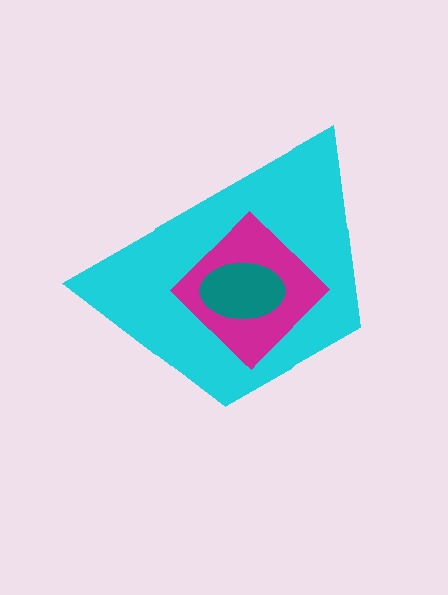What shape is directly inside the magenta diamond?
The teal ellipse.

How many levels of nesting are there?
3.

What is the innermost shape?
The teal ellipse.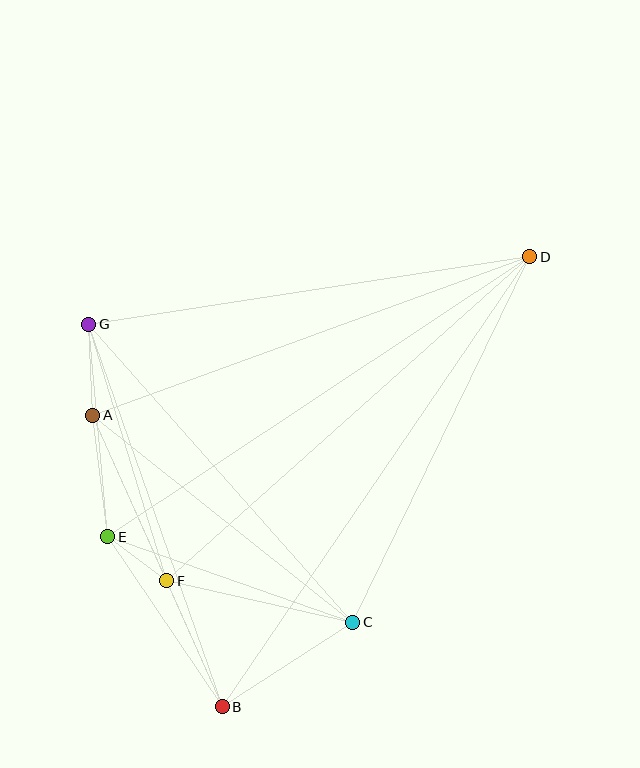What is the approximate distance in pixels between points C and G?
The distance between C and G is approximately 398 pixels.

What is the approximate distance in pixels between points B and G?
The distance between B and G is approximately 405 pixels.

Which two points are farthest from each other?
Points B and D are farthest from each other.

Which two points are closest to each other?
Points E and F are closest to each other.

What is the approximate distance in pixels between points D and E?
The distance between D and E is approximately 506 pixels.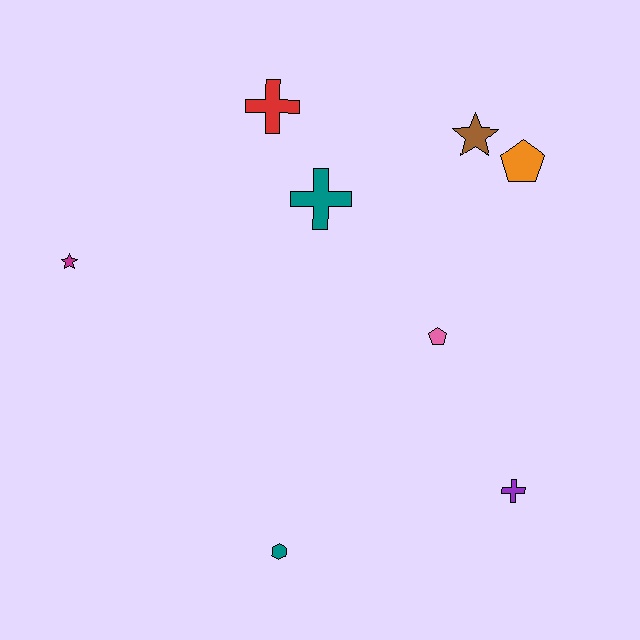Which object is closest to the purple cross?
The pink pentagon is closest to the purple cross.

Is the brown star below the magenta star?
No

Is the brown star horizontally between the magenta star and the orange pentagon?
Yes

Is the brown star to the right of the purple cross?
No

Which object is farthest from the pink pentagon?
The magenta star is farthest from the pink pentagon.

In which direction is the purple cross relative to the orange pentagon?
The purple cross is below the orange pentagon.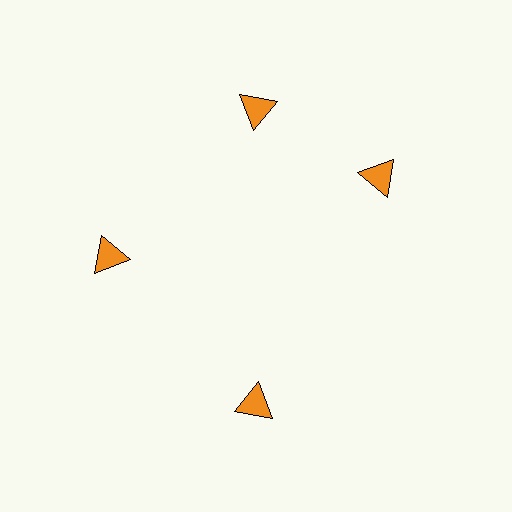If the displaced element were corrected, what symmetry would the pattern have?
It would have 4-fold rotational symmetry — the pattern would map onto itself every 90 degrees.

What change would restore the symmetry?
The symmetry would be restored by rotating it back into even spacing with its neighbors so that all 4 triangles sit at equal angles and equal distance from the center.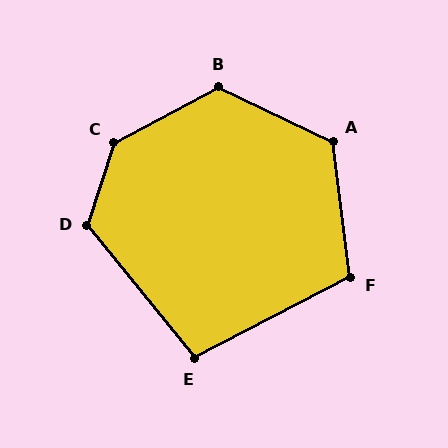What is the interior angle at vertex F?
Approximately 110 degrees (obtuse).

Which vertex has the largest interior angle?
C, at approximately 136 degrees.